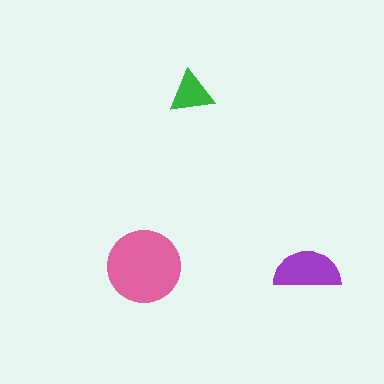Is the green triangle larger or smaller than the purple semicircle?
Smaller.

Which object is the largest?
The pink circle.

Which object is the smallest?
The green triangle.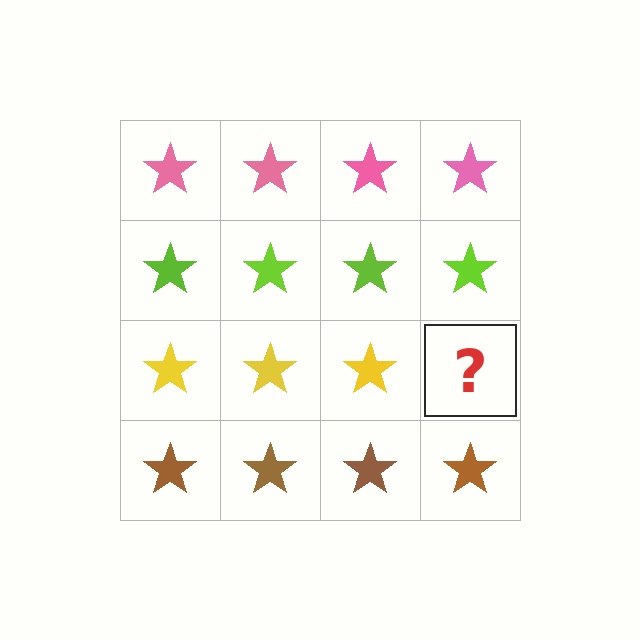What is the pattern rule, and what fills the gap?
The rule is that each row has a consistent color. The gap should be filled with a yellow star.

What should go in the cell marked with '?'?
The missing cell should contain a yellow star.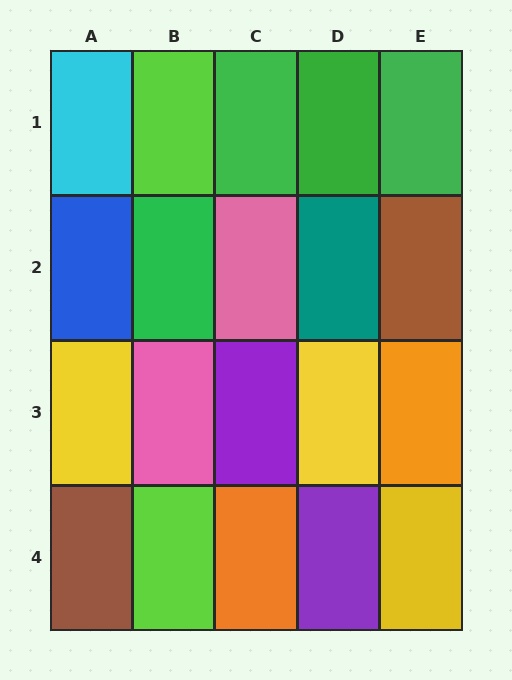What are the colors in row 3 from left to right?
Yellow, pink, purple, yellow, orange.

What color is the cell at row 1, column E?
Green.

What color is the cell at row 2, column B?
Green.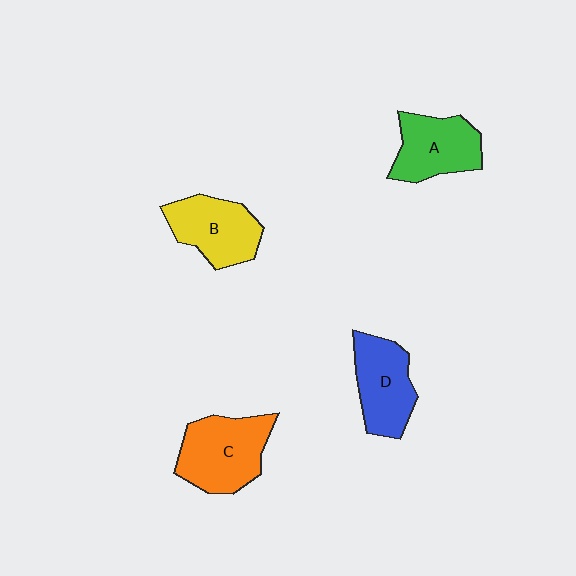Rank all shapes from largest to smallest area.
From largest to smallest: C (orange), B (yellow), D (blue), A (green).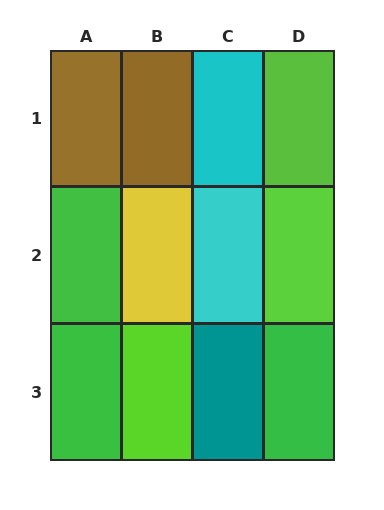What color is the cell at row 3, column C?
Teal.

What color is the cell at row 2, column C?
Cyan.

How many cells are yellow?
1 cell is yellow.